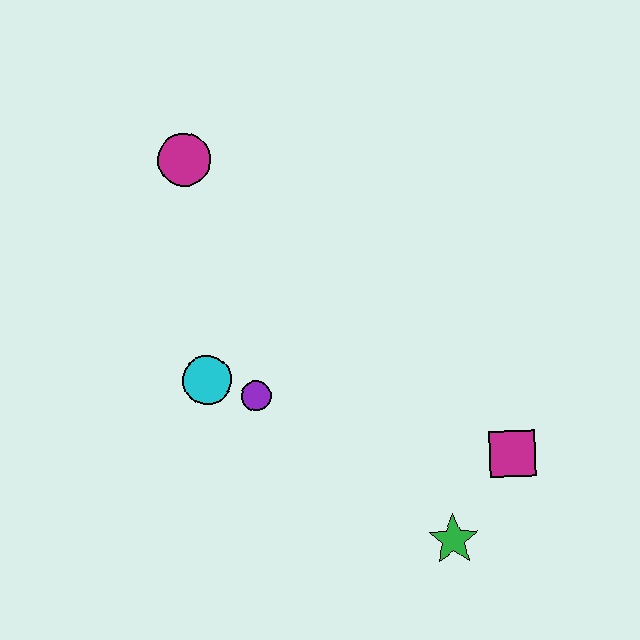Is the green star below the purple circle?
Yes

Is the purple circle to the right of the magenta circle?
Yes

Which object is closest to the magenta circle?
The cyan circle is closest to the magenta circle.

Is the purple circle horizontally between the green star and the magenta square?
No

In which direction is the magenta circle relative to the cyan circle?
The magenta circle is above the cyan circle.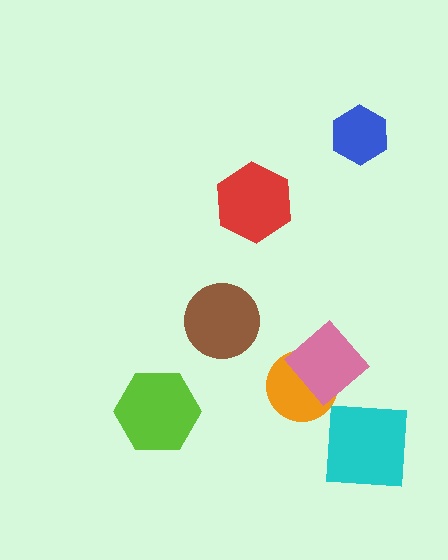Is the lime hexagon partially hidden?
No, no other shape covers it.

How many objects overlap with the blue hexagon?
0 objects overlap with the blue hexagon.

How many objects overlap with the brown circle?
0 objects overlap with the brown circle.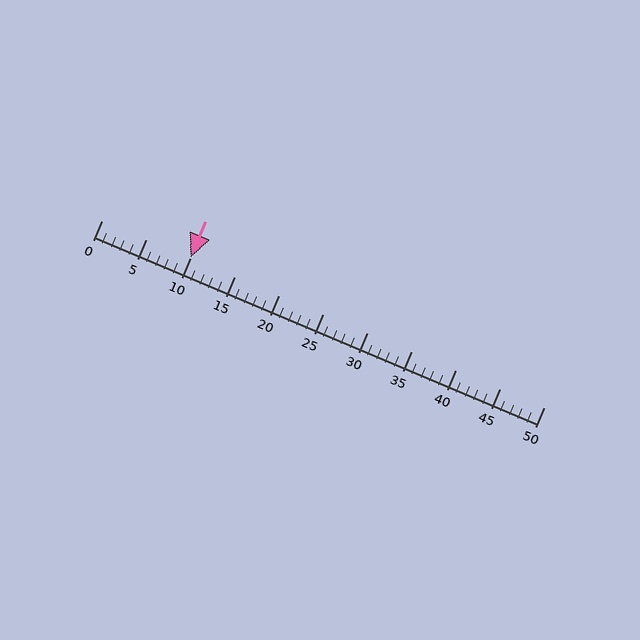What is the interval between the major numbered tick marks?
The major tick marks are spaced 5 units apart.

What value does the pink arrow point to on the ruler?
The pink arrow points to approximately 10.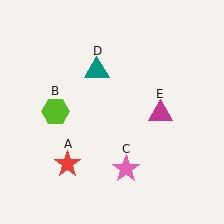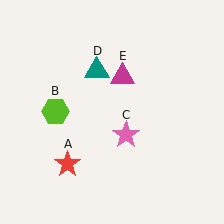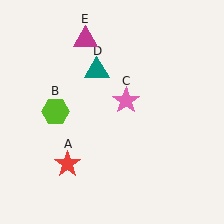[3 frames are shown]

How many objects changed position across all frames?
2 objects changed position: pink star (object C), magenta triangle (object E).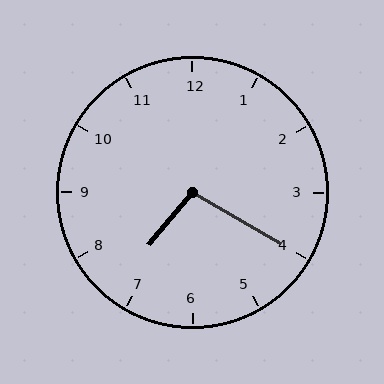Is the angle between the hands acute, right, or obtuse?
It is obtuse.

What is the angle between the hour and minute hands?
Approximately 100 degrees.